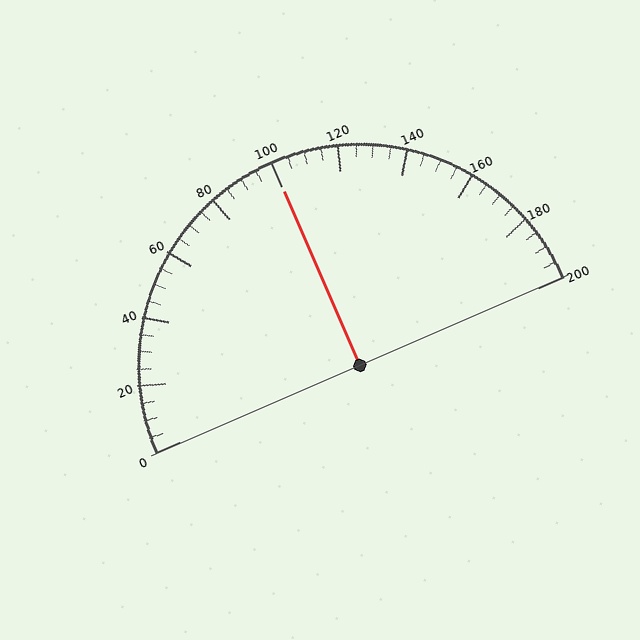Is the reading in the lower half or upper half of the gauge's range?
The reading is in the upper half of the range (0 to 200).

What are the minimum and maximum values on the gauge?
The gauge ranges from 0 to 200.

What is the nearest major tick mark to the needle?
The nearest major tick mark is 100.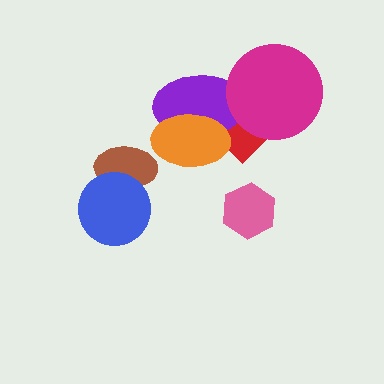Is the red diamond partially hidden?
Yes, it is partially covered by another shape.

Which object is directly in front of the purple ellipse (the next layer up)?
The magenta circle is directly in front of the purple ellipse.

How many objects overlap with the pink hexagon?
0 objects overlap with the pink hexagon.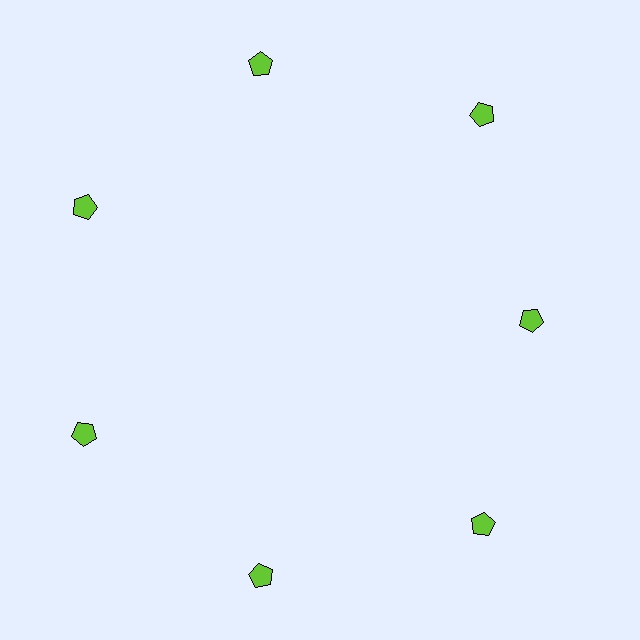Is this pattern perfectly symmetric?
No. The 7 lime pentagons are arranged in a ring, but one element near the 3 o'clock position is pulled inward toward the center, breaking the 7-fold rotational symmetry.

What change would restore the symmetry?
The symmetry would be restored by moving it outward, back onto the ring so that all 7 pentagons sit at equal angles and equal distance from the center.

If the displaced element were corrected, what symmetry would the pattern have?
It would have 7-fold rotational symmetry — the pattern would map onto itself every 51 degrees.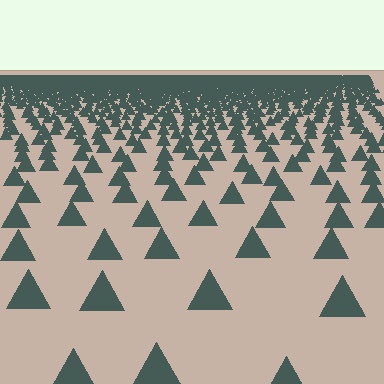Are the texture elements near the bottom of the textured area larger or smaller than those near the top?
Larger. Near the bottom, elements are closer to the viewer and appear at a bigger on-screen size.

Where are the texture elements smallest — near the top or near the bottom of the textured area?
Near the top.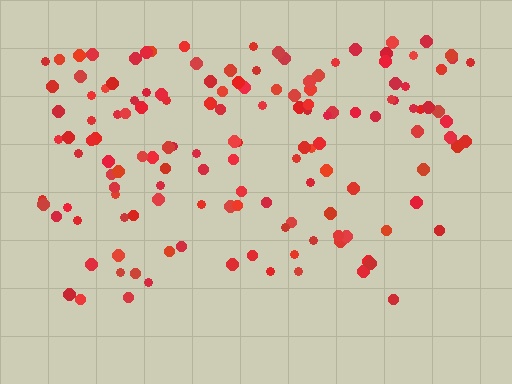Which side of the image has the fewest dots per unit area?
The bottom.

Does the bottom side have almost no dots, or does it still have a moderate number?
Still a moderate number, just noticeably fewer than the top.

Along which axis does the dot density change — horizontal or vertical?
Vertical.